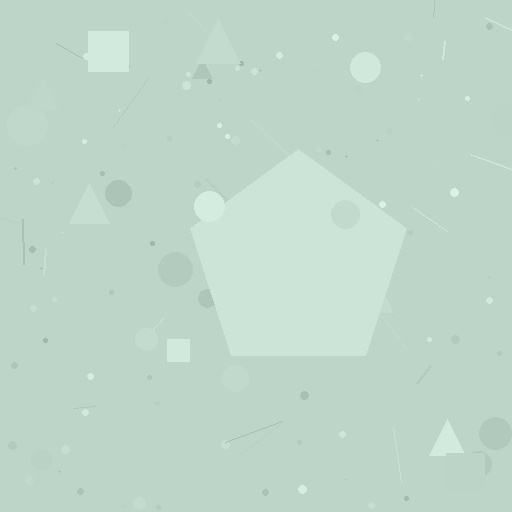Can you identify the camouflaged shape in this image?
The camouflaged shape is a pentagon.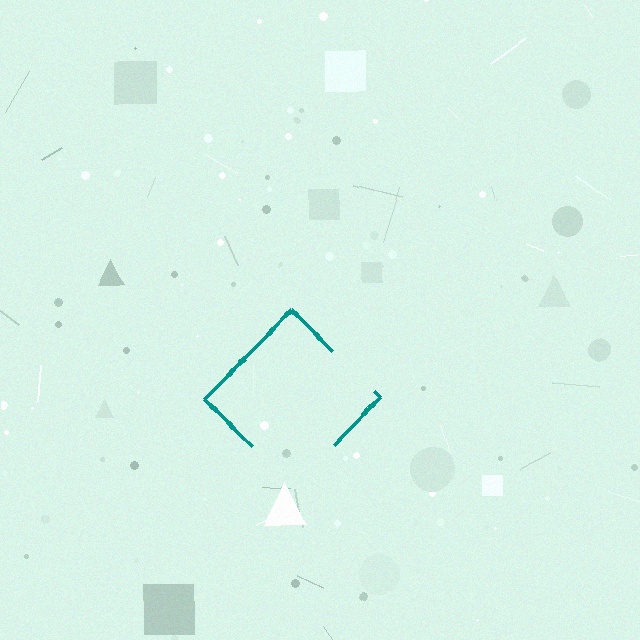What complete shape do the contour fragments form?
The contour fragments form a diamond.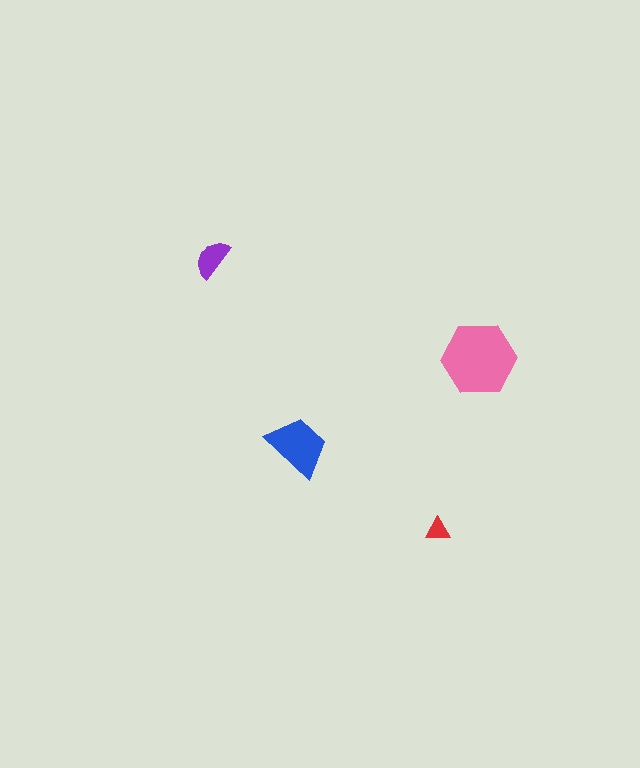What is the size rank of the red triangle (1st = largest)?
4th.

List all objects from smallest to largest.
The red triangle, the purple semicircle, the blue trapezoid, the pink hexagon.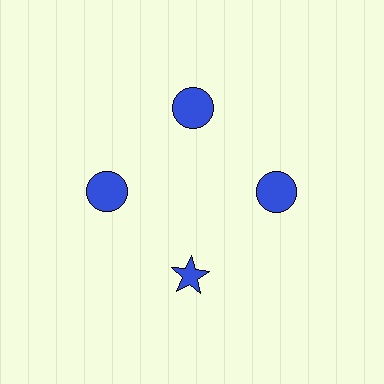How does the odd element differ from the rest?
It has a different shape: star instead of circle.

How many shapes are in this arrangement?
There are 4 shapes arranged in a ring pattern.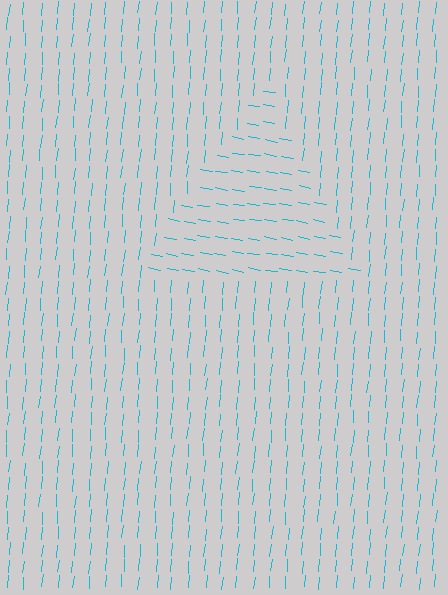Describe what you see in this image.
The image is filled with small cyan line segments. A triangle region in the image has lines oriented differently from the surrounding lines, creating a visible texture boundary.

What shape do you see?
I see a triangle.